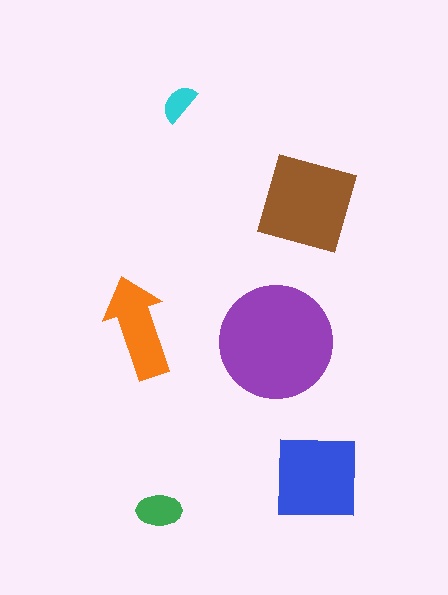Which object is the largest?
The purple circle.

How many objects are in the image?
There are 6 objects in the image.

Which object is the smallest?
The cyan semicircle.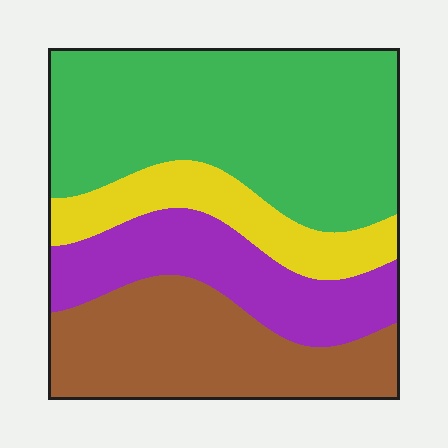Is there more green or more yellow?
Green.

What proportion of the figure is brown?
Brown takes up about one quarter (1/4) of the figure.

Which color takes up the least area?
Yellow, at roughly 15%.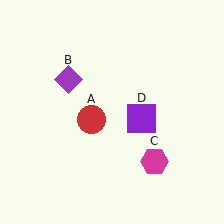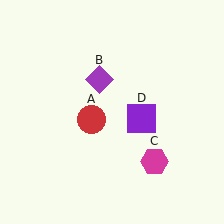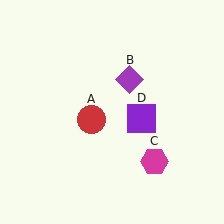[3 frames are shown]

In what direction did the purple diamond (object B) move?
The purple diamond (object B) moved right.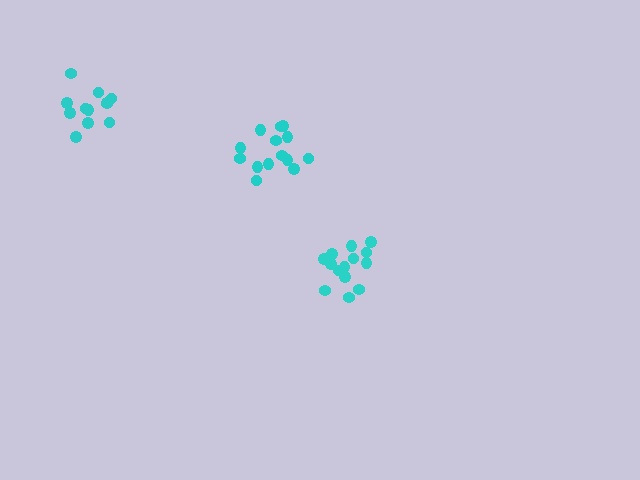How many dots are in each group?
Group 1: 14 dots, Group 2: 12 dots, Group 3: 14 dots (40 total).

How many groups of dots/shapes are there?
There are 3 groups.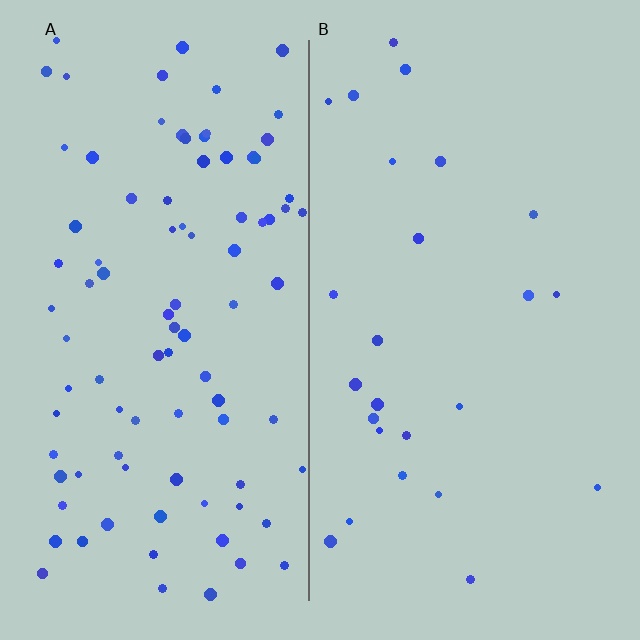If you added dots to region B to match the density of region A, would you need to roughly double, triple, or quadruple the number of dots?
Approximately quadruple.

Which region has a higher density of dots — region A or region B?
A (the left).